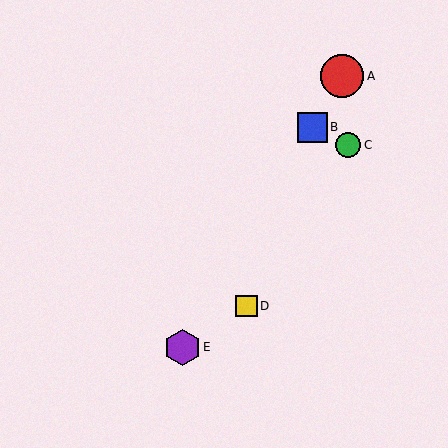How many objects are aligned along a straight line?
3 objects (A, B, E) are aligned along a straight line.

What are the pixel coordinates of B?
Object B is at (312, 127).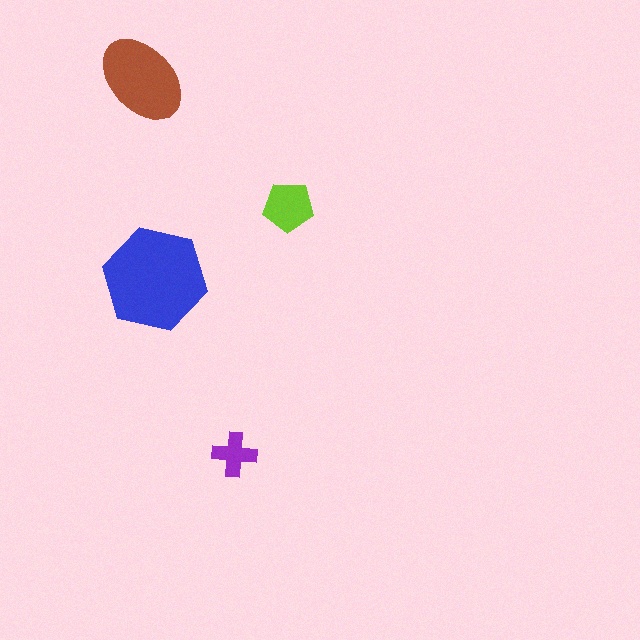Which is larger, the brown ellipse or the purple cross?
The brown ellipse.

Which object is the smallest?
The purple cross.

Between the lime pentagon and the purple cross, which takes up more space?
The lime pentagon.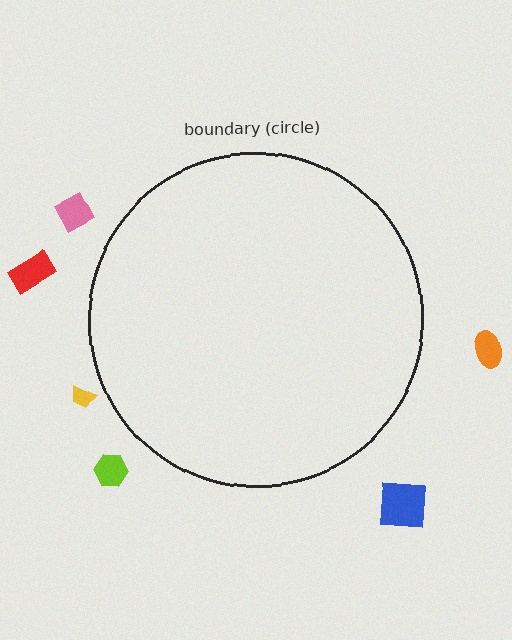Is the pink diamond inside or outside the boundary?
Outside.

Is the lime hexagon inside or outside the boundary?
Outside.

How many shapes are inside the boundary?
0 inside, 6 outside.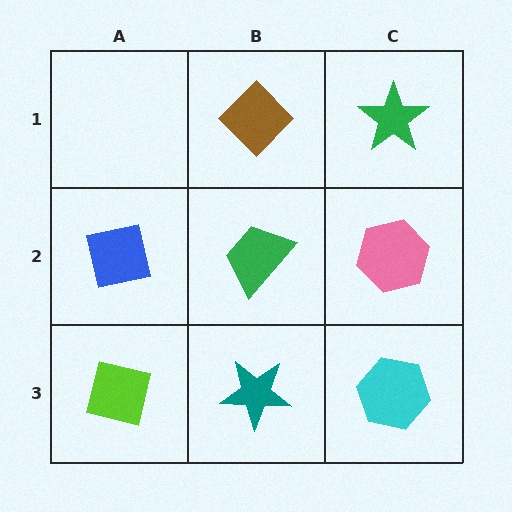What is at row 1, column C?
A green star.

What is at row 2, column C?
A pink hexagon.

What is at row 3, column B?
A teal star.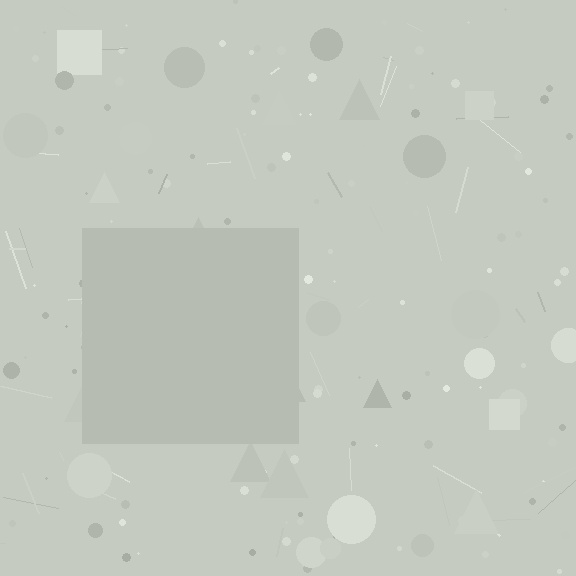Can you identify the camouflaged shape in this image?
The camouflaged shape is a square.